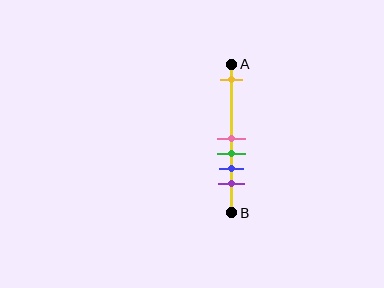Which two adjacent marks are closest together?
The pink and green marks are the closest adjacent pair.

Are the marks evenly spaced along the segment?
No, the marks are not evenly spaced.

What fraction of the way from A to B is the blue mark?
The blue mark is approximately 70% (0.7) of the way from A to B.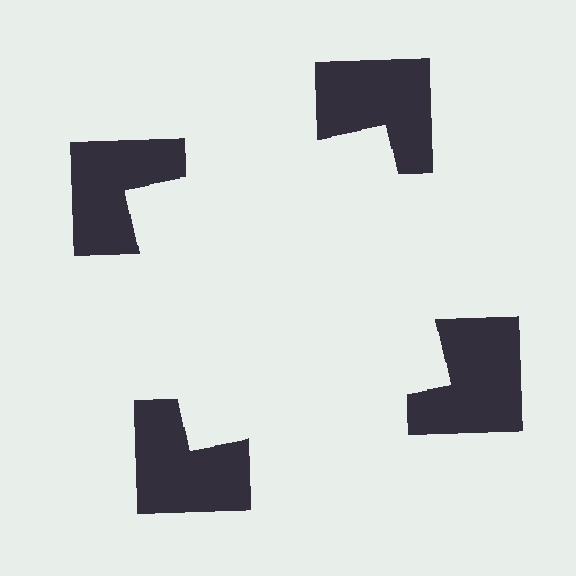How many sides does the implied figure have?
4 sides.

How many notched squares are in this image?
There are 4 — one at each vertex of the illusory square.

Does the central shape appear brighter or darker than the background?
It typically appears slightly brighter than the background, even though no actual brightness change is drawn.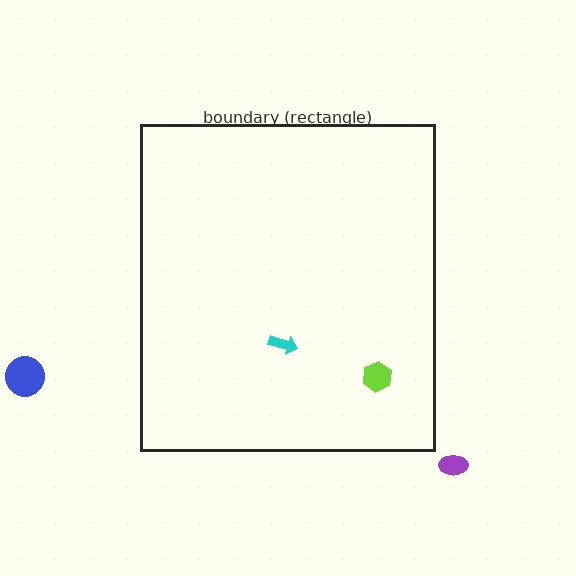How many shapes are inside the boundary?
2 inside, 2 outside.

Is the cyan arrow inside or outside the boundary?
Inside.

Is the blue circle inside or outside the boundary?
Outside.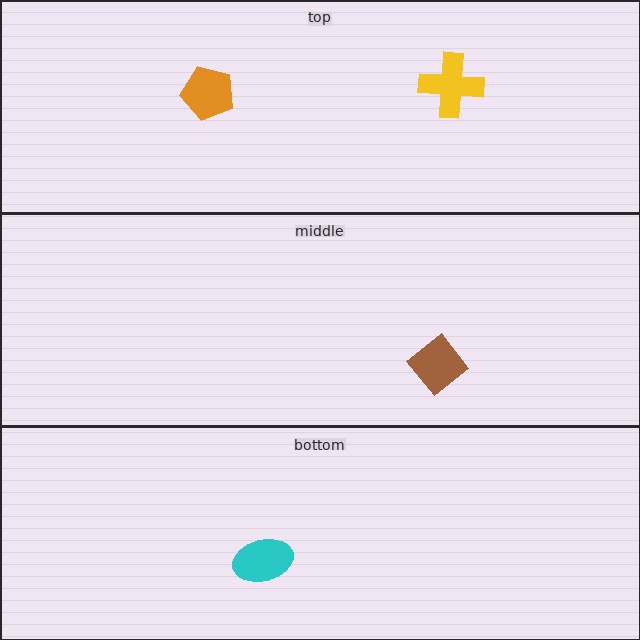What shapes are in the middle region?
The brown diamond.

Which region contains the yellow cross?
The top region.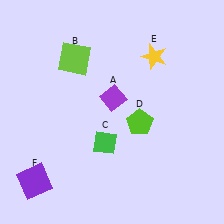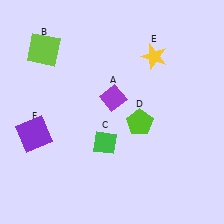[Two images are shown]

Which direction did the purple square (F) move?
The purple square (F) moved up.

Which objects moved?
The objects that moved are: the lime square (B), the purple square (F).